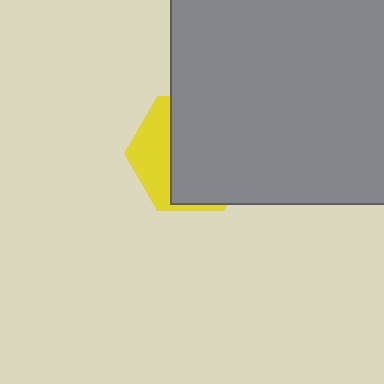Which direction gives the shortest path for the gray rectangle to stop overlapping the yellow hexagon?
Moving right gives the shortest separation.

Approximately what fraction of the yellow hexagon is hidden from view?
Roughly 68% of the yellow hexagon is hidden behind the gray rectangle.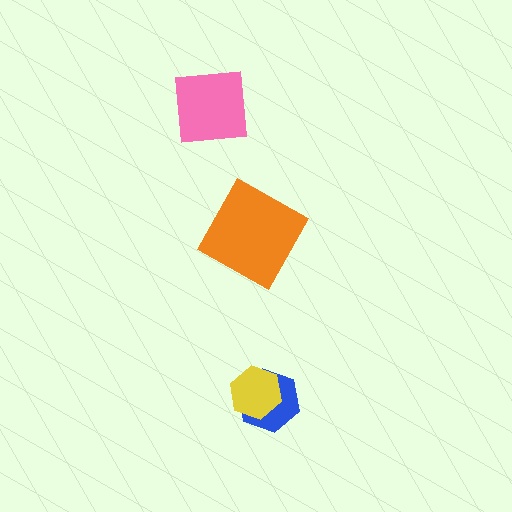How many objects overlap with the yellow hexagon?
1 object overlaps with the yellow hexagon.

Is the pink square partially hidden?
No, no other shape covers it.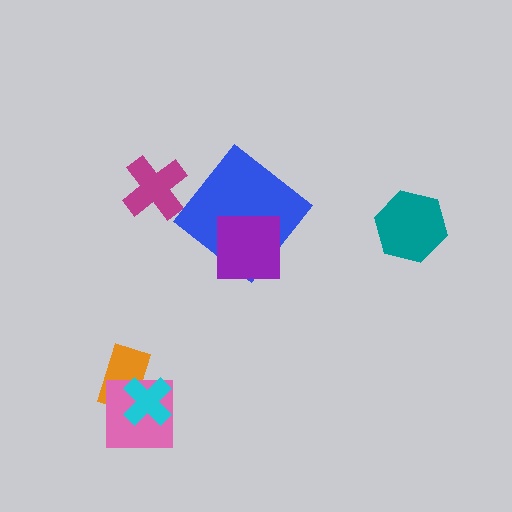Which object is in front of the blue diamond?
The purple square is in front of the blue diamond.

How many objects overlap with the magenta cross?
0 objects overlap with the magenta cross.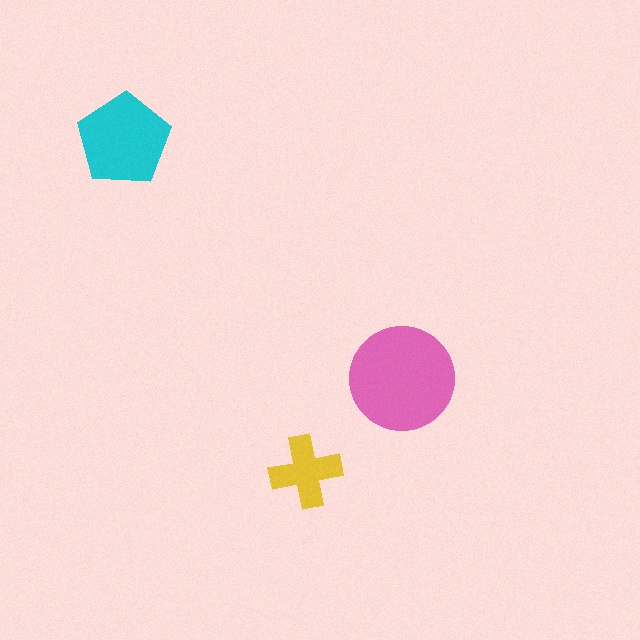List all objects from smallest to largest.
The yellow cross, the cyan pentagon, the pink circle.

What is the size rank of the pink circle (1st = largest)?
1st.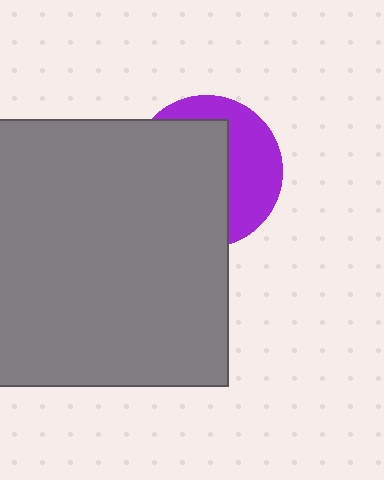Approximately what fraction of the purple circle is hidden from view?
Roughly 61% of the purple circle is hidden behind the gray rectangle.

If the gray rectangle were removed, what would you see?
You would see the complete purple circle.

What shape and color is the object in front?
The object in front is a gray rectangle.